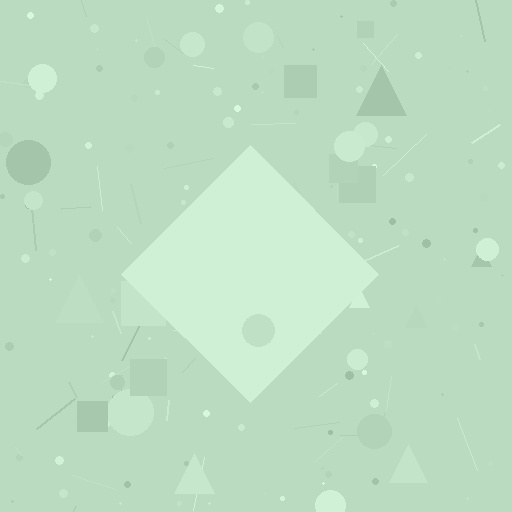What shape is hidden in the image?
A diamond is hidden in the image.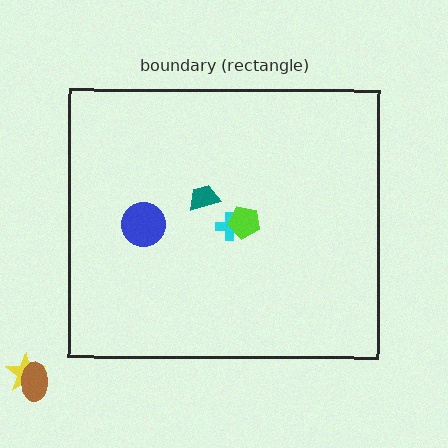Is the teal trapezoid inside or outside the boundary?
Inside.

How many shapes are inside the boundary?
4 inside, 2 outside.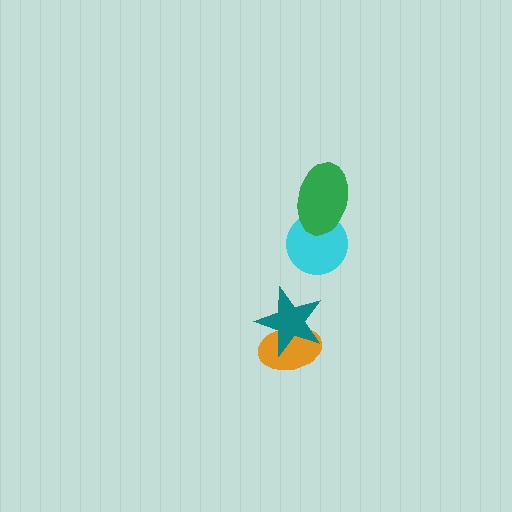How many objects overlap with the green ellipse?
1 object overlaps with the green ellipse.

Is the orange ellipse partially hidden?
Yes, it is partially covered by another shape.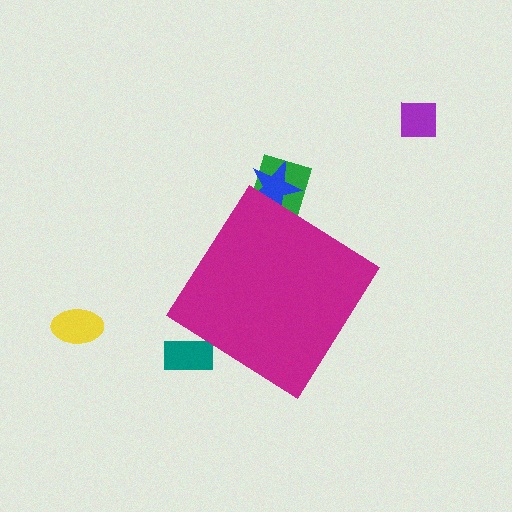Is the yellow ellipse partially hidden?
No, the yellow ellipse is fully visible.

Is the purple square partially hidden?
No, the purple square is fully visible.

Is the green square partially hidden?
Yes, the green square is partially hidden behind the magenta diamond.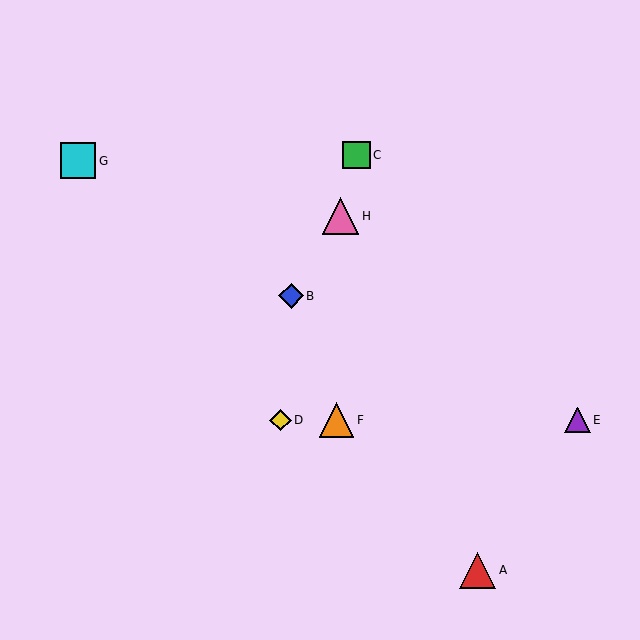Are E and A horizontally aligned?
No, E is at y≈420 and A is at y≈570.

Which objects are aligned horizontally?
Objects D, E, F are aligned horizontally.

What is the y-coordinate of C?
Object C is at y≈155.